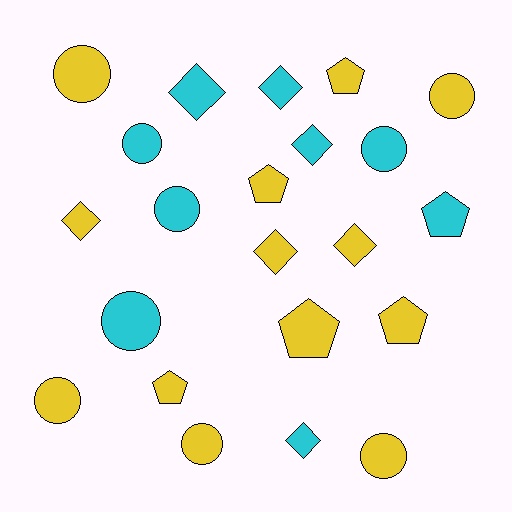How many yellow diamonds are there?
There are 3 yellow diamonds.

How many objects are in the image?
There are 22 objects.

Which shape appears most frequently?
Circle, with 9 objects.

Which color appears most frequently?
Yellow, with 13 objects.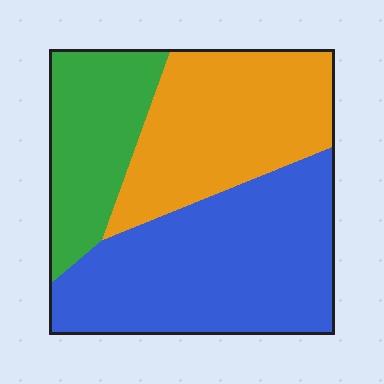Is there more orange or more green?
Orange.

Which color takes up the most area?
Blue, at roughly 45%.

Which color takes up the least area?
Green, at roughly 20%.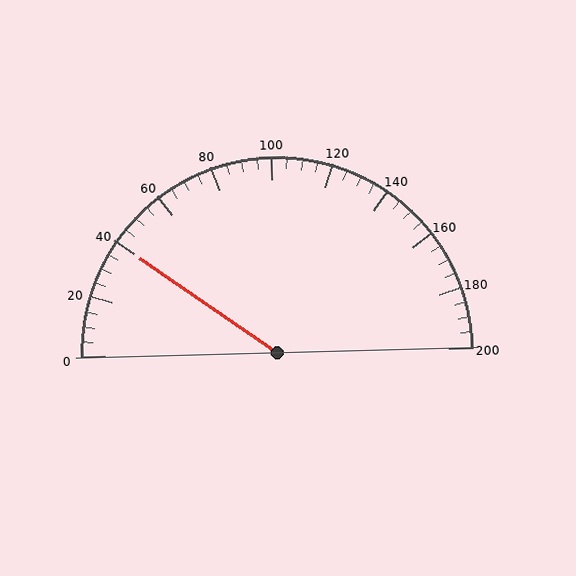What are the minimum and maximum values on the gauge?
The gauge ranges from 0 to 200.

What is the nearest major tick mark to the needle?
The nearest major tick mark is 40.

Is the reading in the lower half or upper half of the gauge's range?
The reading is in the lower half of the range (0 to 200).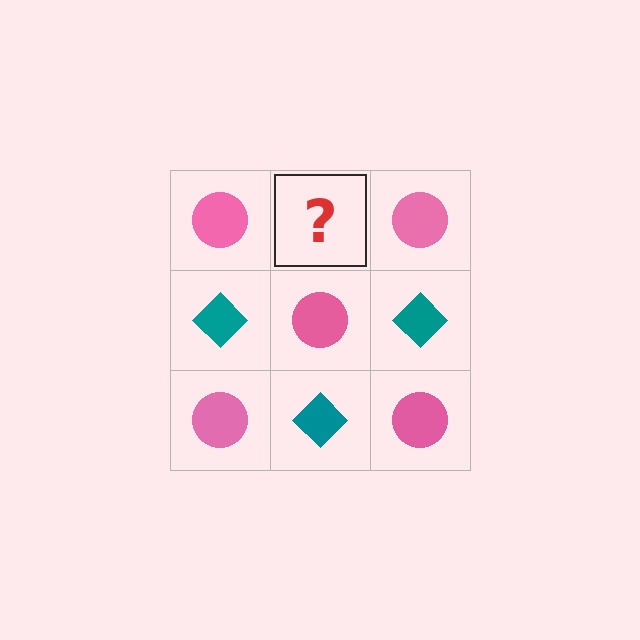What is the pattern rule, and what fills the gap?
The rule is that it alternates pink circle and teal diamond in a checkerboard pattern. The gap should be filled with a teal diamond.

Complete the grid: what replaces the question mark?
The question mark should be replaced with a teal diamond.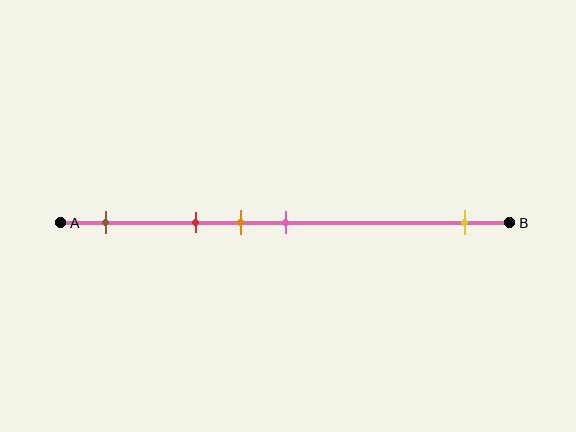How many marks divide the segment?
There are 5 marks dividing the segment.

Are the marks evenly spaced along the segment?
No, the marks are not evenly spaced.